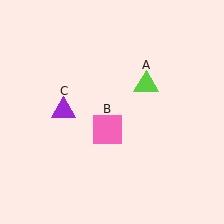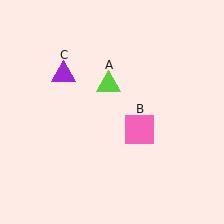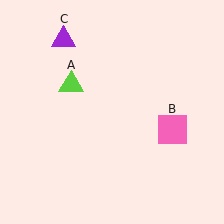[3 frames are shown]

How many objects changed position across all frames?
3 objects changed position: lime triangle (object A), pink square (object B), purple triangle (object C).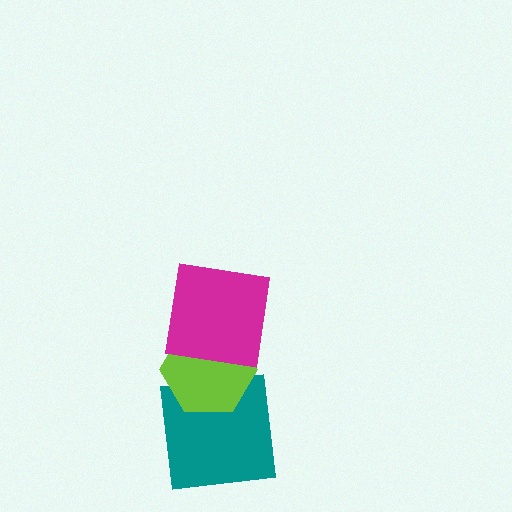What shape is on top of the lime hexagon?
The magenta square is on top of the lime hexagon.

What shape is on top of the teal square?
The lime hexagon is on top of the teal square.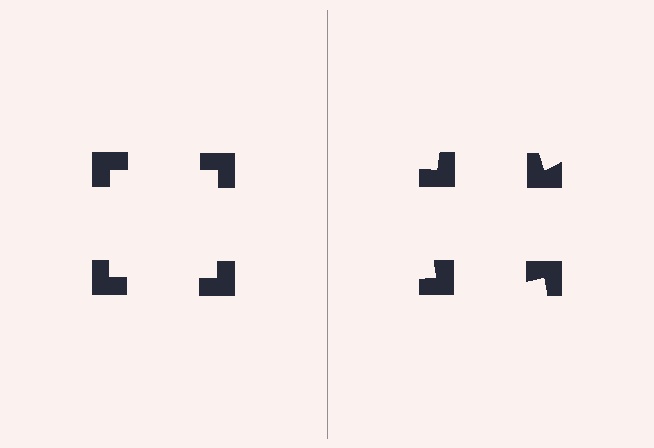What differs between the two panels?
The notched squares are positioned identically on both sides; only the wedge orientations differ. On the left they align to a square; on the right they are misaligned.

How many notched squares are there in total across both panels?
8 — 4 on each side.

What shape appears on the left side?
An illusory square.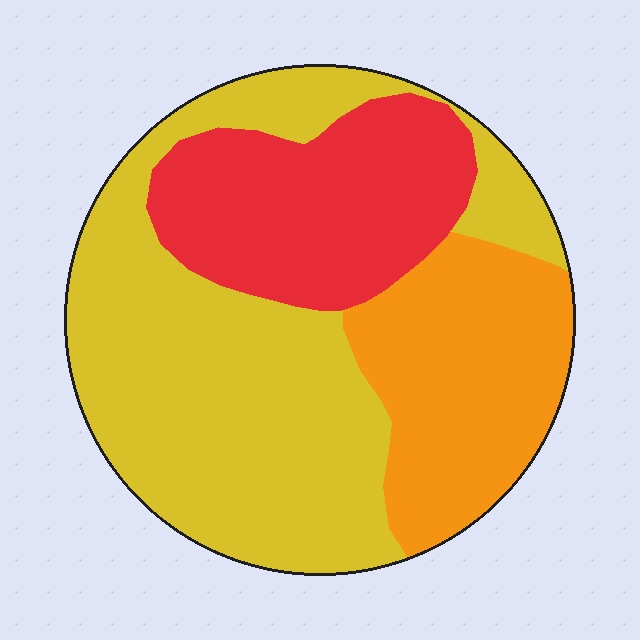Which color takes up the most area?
Yellow, at roughly 50%.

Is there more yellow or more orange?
Yellow.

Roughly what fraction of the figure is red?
Red covers roughly 25% of the figure.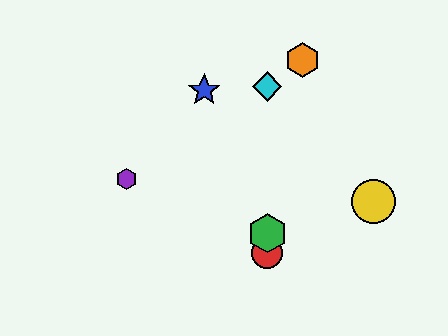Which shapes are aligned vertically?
The red circle, the green hexagon, the cyan diamond are aligned vertically.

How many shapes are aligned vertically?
3 shapes (the red circle, the green hexagon, the cyan diamond) are aligned vertically.